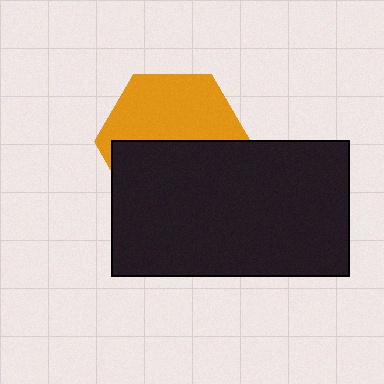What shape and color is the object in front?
The object in front is a black rectangle.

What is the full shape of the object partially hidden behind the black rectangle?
The partially hidden object is an orange hexagon.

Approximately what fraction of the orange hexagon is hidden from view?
Roughly 50% of the orange hexagon is hidden behind the black rectangle.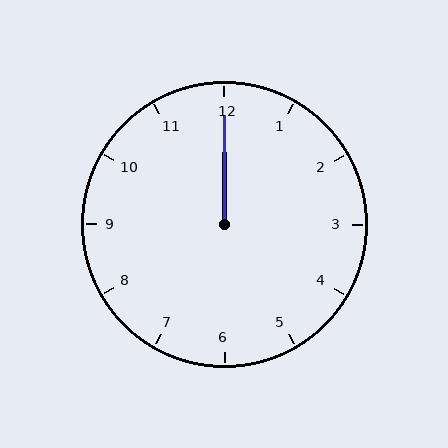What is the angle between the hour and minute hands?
Approximately 0 degrees.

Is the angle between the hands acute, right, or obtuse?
It is acute.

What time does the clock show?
12:00.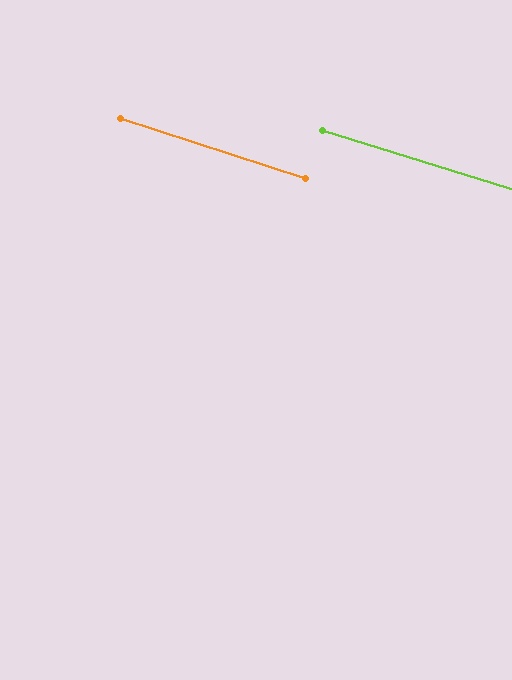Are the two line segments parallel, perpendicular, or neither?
Parallel — their directions differ by only 0.6°.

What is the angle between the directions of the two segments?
Approximately 1 degree.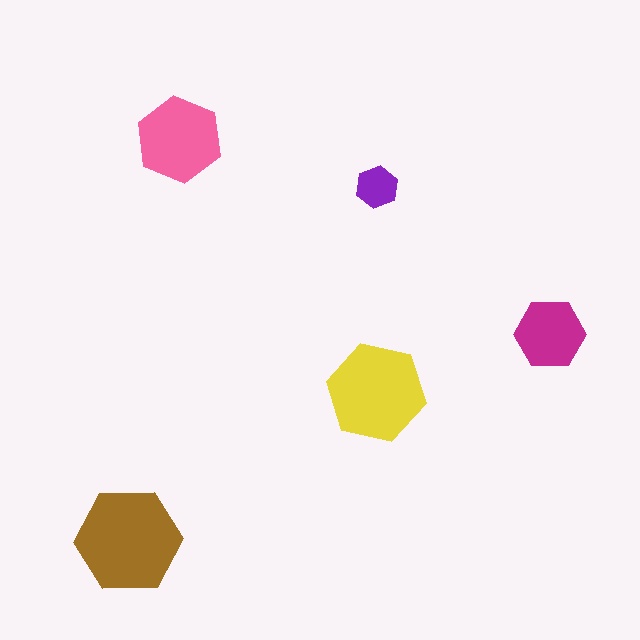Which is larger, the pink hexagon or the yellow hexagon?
The yellow one.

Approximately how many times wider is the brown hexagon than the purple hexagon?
About 2.5 times wider.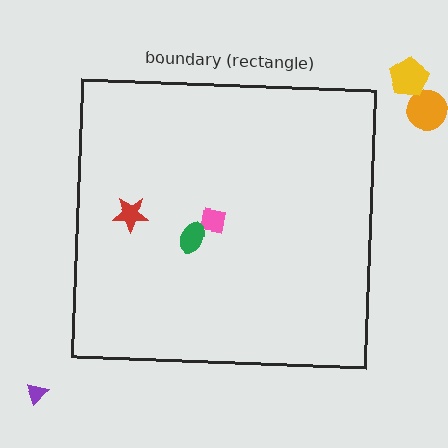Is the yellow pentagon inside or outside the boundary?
Outside.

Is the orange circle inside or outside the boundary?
Outside.